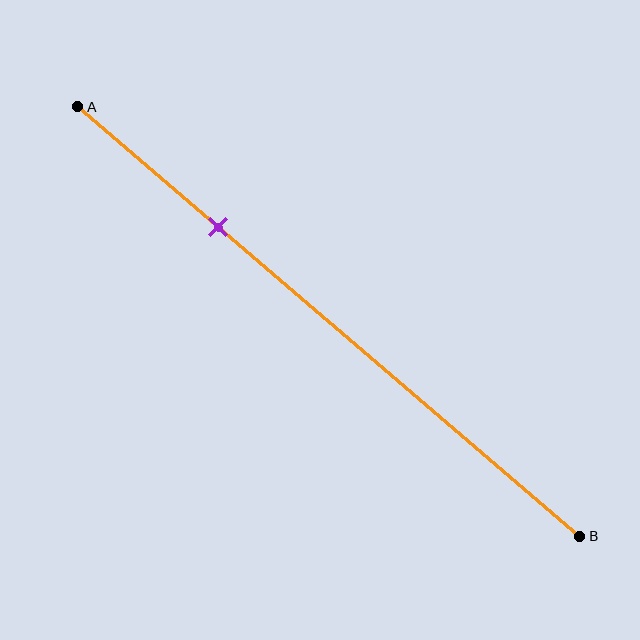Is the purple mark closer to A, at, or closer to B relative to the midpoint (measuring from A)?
The purple mark is closer to point A than the midpoint of segment AB.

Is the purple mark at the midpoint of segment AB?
No, the mark is at about 30% from A, not at the 50% midpoint.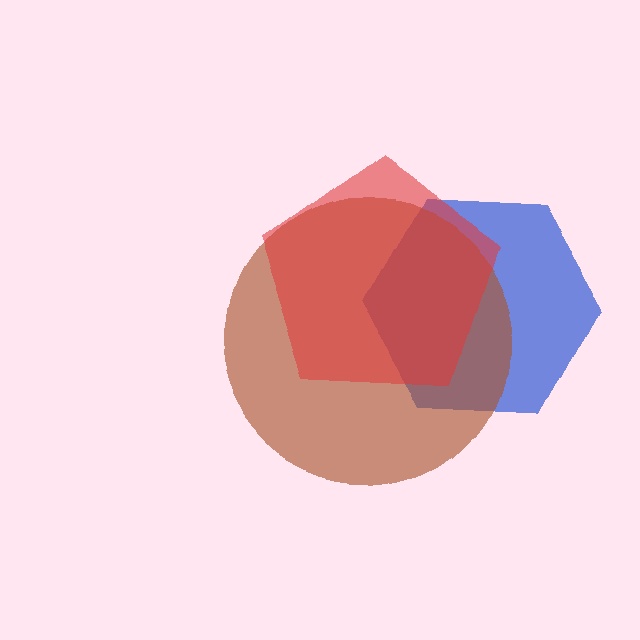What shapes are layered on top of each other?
The layered shapes are: a blue hexagon, a brown circle, a red pentagon.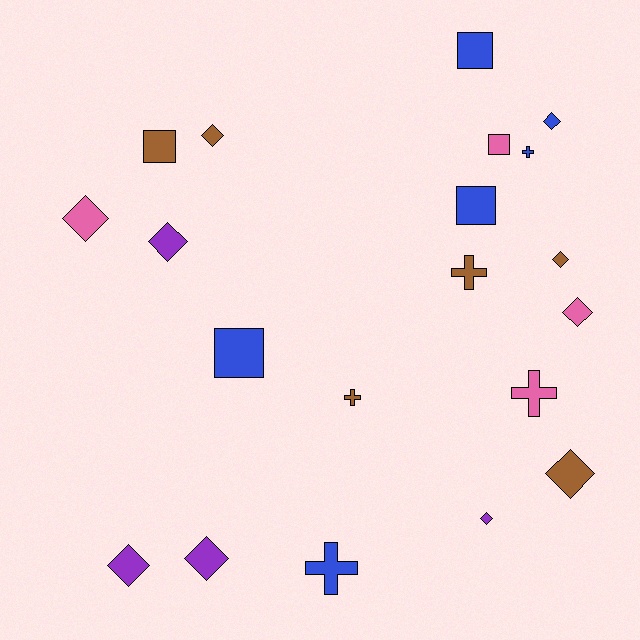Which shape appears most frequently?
Diamond, with 10 objects.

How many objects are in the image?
There are 20 objects.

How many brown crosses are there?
There are 2 brown crosses.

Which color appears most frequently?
Blue, with 6 objects.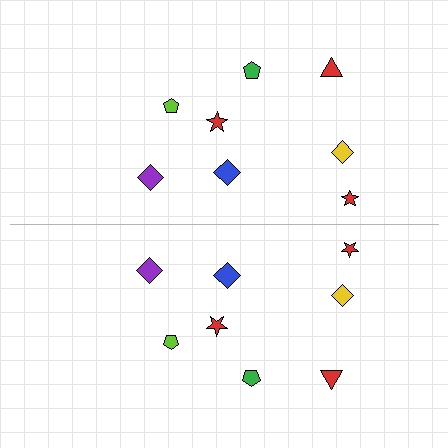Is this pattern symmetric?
Yes, this pattern has bilateral (reflection) symmetry.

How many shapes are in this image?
There are 16 shapes in this image.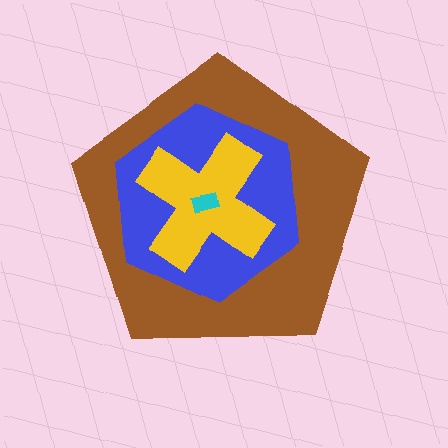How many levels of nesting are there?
4.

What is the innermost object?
The cyan rectangle.